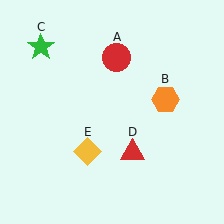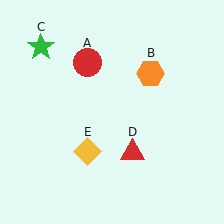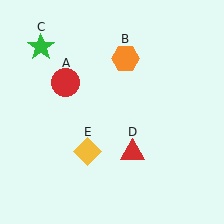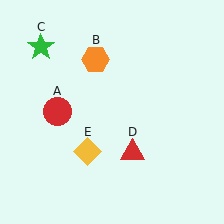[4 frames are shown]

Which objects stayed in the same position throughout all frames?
Green star (object C) and red triangle (object D) and yellow diamond (object E) remained stationary.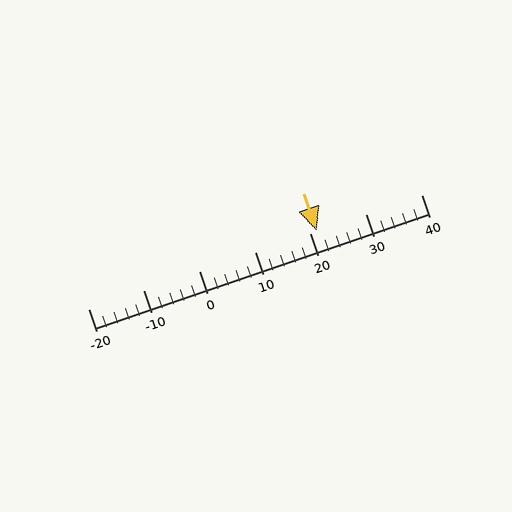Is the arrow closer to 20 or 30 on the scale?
The arrow is closer to 20.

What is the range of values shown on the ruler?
The ruler shows values from -20 to 40.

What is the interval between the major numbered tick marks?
The major tick marks are spaced 10 units apart.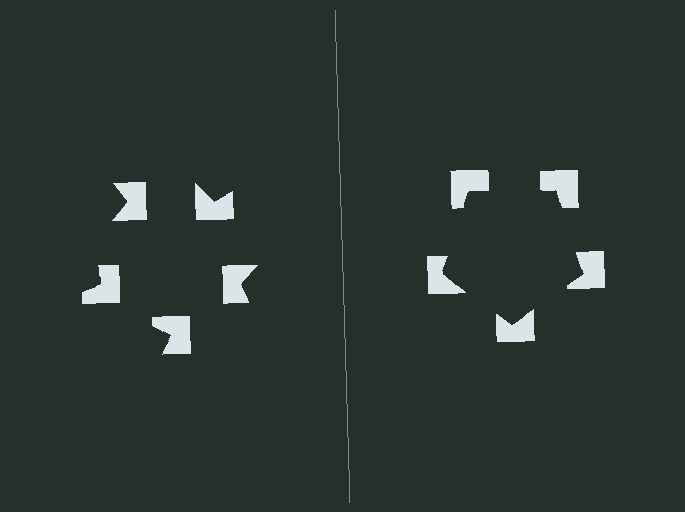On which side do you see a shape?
An illusory pentagon appears on the right side. On the left side the wedge cuts are rotated, so no coherent shape forms.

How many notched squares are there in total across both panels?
10 — 5 on each side.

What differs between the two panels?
The notched squares are positioned identically on both sides; only the wedge orientations differ. On the right they align to a pentagon; on the left they are misaligned.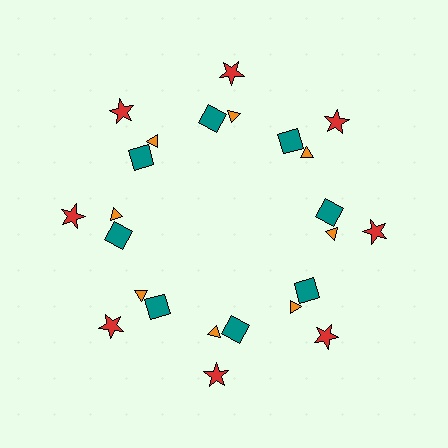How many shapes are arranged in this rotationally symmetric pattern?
There are 24 shapes, arranged in 8 groups of 3.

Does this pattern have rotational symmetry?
Yes, this pattern has 8-fold rotational symmetry. It looks the same after rotating 45 degrees around the center.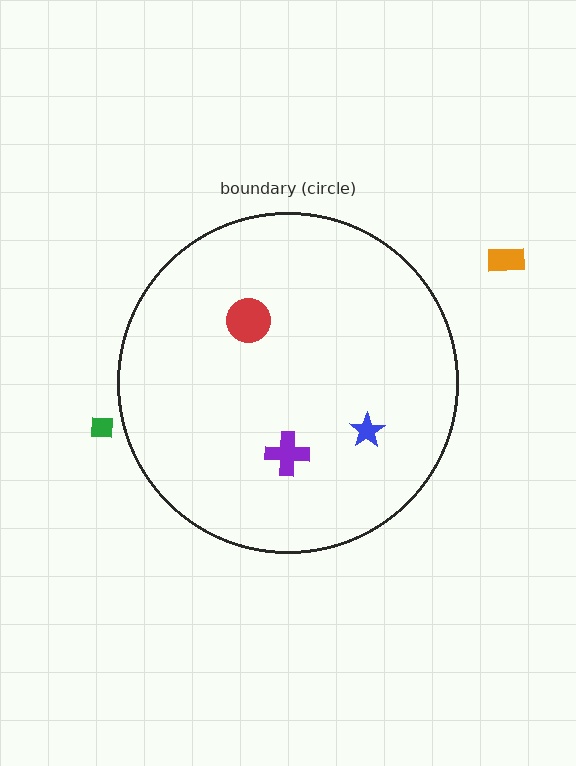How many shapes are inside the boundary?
3 inside, 2 outside.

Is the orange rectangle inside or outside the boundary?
Outside.